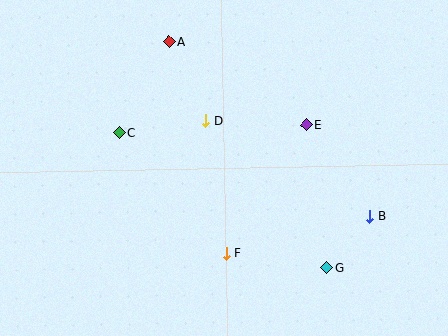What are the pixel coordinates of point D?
Point D is at (206, 121).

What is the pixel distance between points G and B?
The distance between G and B is 67 pixels.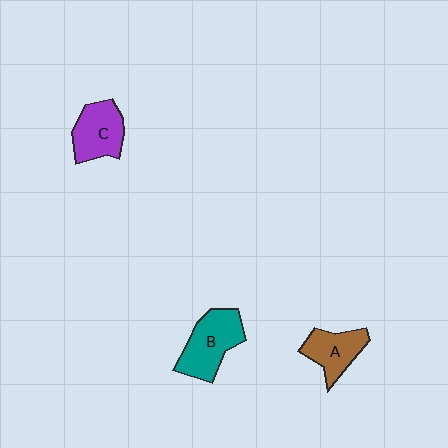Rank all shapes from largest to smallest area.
From largest to smallest: B (teal), C (purple), A (brown).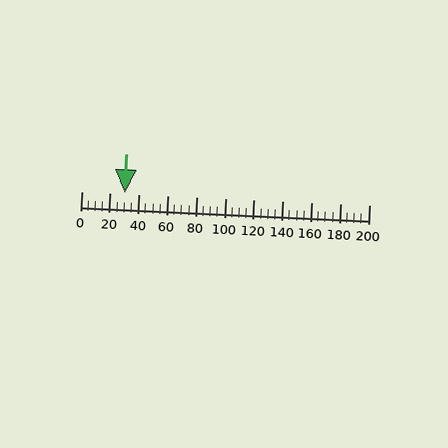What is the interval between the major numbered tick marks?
The major tick marks are spaced 20 units apart.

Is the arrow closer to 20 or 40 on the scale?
The arrow is closer to 40.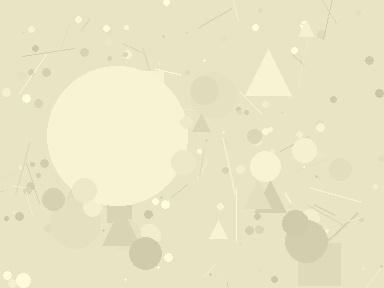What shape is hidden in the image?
A circle is hidden in the image.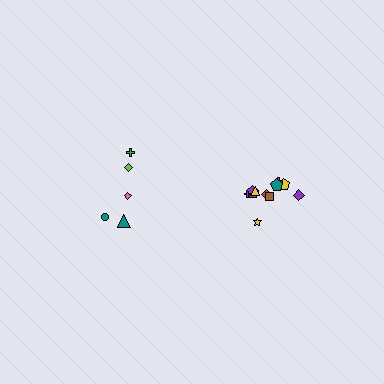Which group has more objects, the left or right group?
The right group.